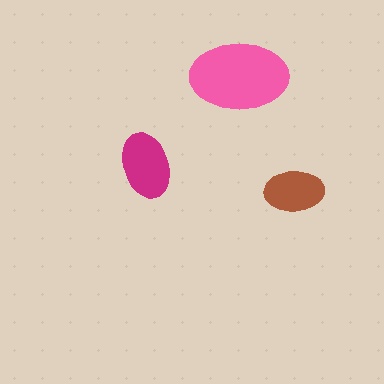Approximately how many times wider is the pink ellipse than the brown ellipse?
About 1.5 times wider.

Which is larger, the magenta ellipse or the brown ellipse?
The magenta one.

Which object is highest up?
The pink ellipse is topmost.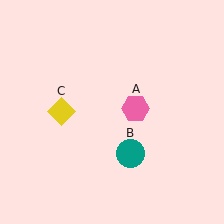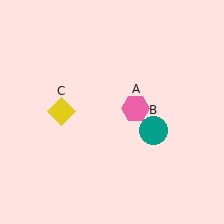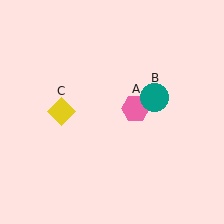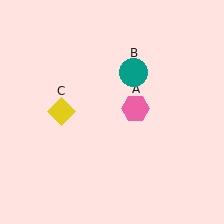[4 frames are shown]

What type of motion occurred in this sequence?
The teal circle (object B) rotated counterclockwise around the center of the scene.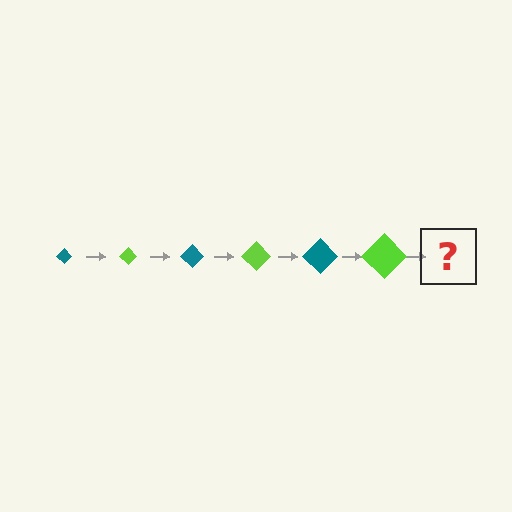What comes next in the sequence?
The next element should be a teal diamond, larger than the previous one.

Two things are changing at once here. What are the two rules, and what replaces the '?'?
The two rules are that the diamond grows larger each step and the color cycles through teal and lime. The '?' should be a teal diamond, larger than the previous one.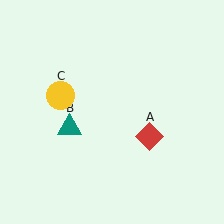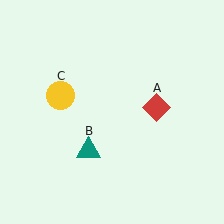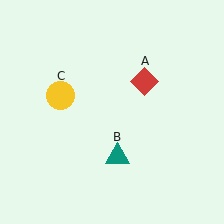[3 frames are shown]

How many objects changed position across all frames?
2 objects changed position: red diamond (object A), teal triangle (object B).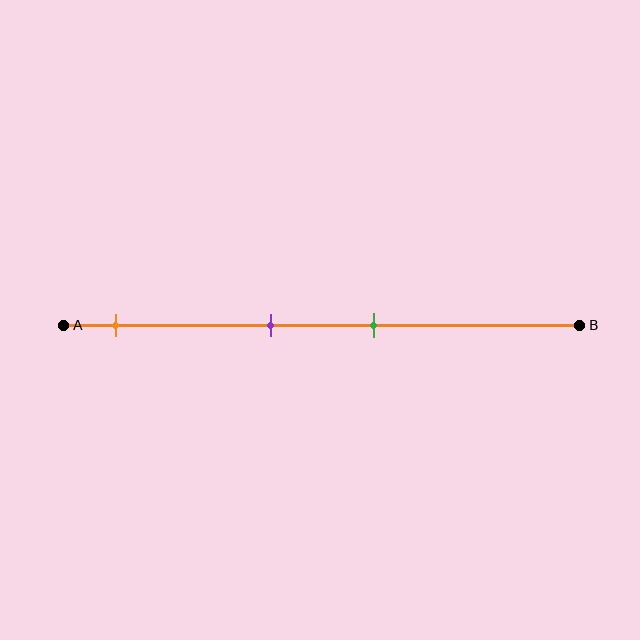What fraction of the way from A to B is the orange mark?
The orange mark is approximately 10% (0.1) of the way from A to B.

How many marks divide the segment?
There are 3 marks dividing the segment.